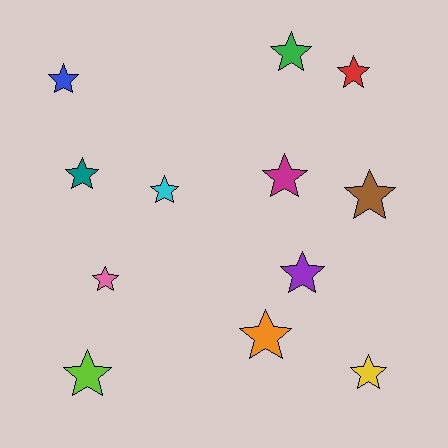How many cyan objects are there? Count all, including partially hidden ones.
There is 1 cyan object.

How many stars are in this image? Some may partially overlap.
There are 12 stars.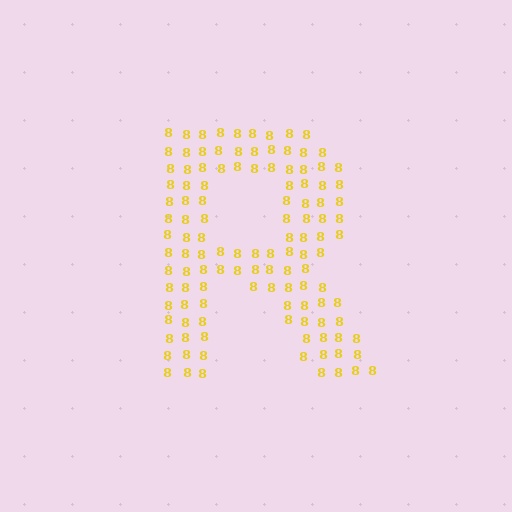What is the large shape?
The large shape is the letter R.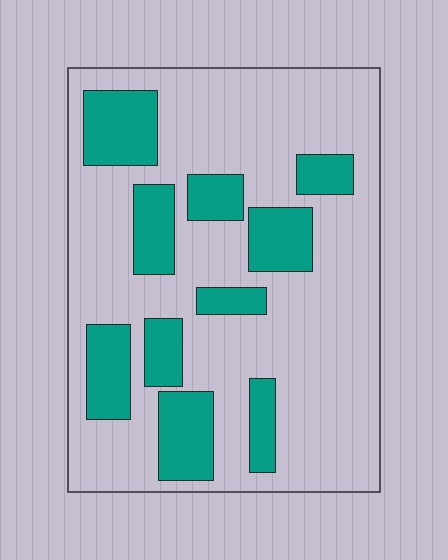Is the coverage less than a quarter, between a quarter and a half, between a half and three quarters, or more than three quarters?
Between a quarter and a half.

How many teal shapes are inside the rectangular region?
10.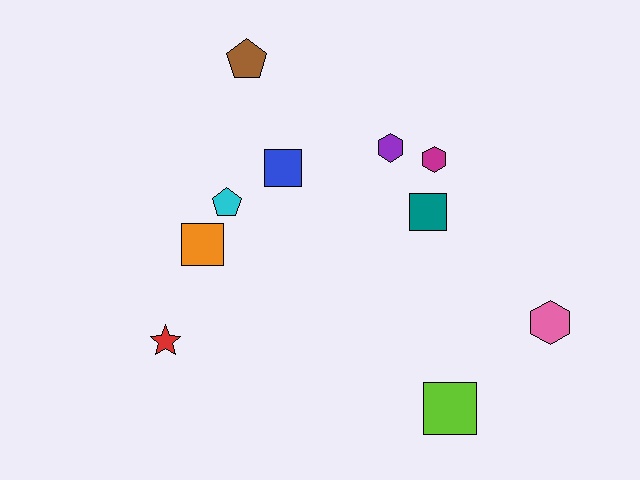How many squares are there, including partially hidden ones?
There are 4 squares.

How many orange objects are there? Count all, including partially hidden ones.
There is 1 orange object.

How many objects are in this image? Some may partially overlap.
There are 10 objects.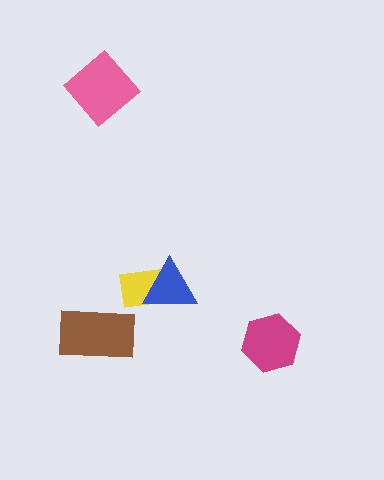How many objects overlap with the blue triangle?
1 object overlaps with the blue triangle.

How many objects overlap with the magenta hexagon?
0 objects overlap with the magenta hexagon.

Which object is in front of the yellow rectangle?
The blue triangle is in front of the yellow rectangle.